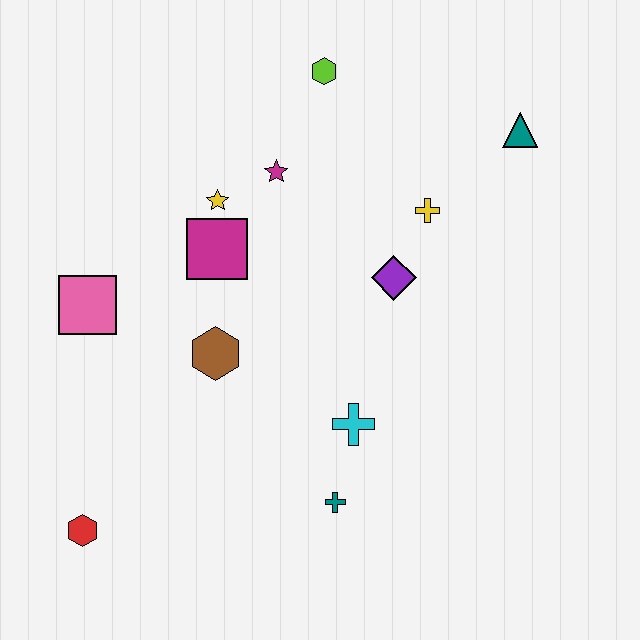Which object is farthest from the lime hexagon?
The red hexagon is farthest from the lime hexagon.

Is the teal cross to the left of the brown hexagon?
No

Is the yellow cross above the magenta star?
No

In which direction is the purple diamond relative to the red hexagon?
The purple diamond is to the right of the red hexagon.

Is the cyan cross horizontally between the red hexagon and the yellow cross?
Yes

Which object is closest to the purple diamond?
The yellow cross is closest to the purple diamond.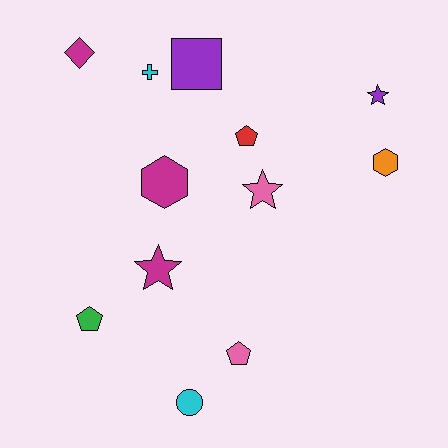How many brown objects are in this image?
There are no brown objects.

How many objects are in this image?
There are 12 objects.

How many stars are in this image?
There are 3 stars.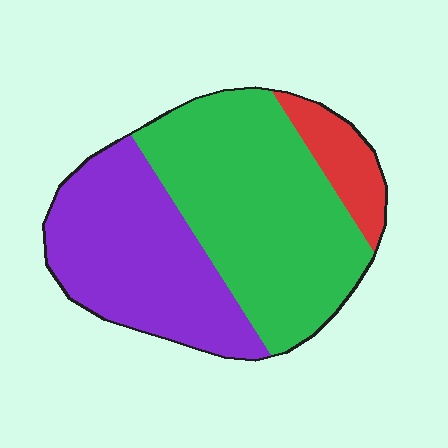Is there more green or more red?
Green.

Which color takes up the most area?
Green, at roughly 50%.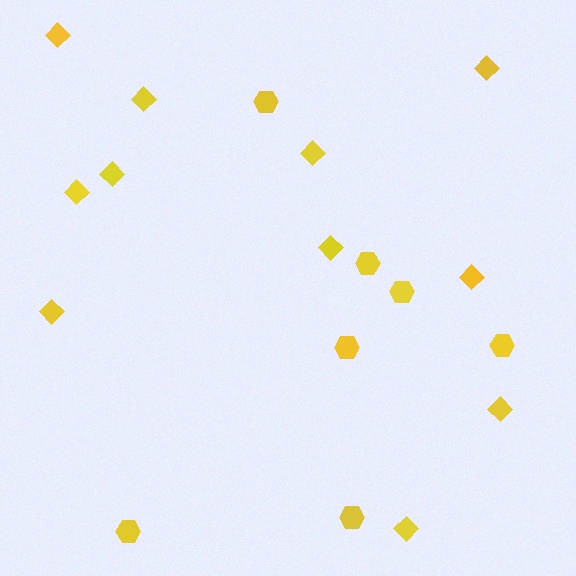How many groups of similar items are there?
There are 2 groups: one group of diamonds (11) and one group of hexagons (7).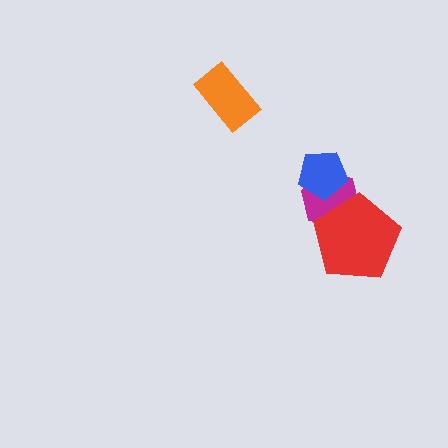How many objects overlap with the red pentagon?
1 object overlaps with the red pentagon.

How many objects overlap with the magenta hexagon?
2 objects overlap with the magenta hexagon.